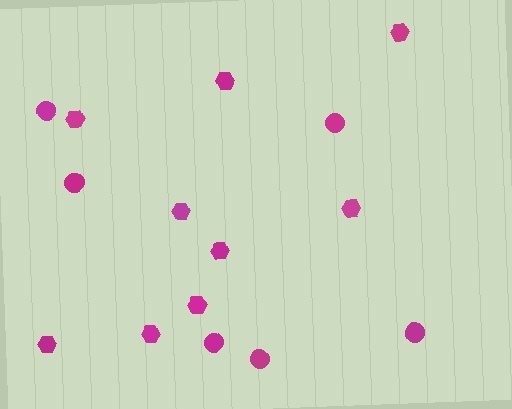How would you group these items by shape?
There are 2 groups: one group of circles (6) and one group of hexagons (9).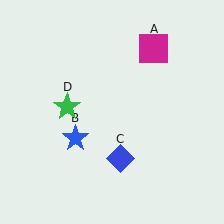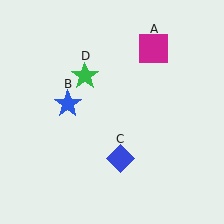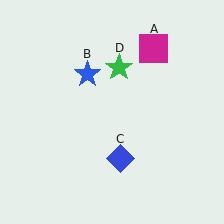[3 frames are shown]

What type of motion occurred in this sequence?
The blue star (object B), green star (object D) rotated clockwise around the center of the scene.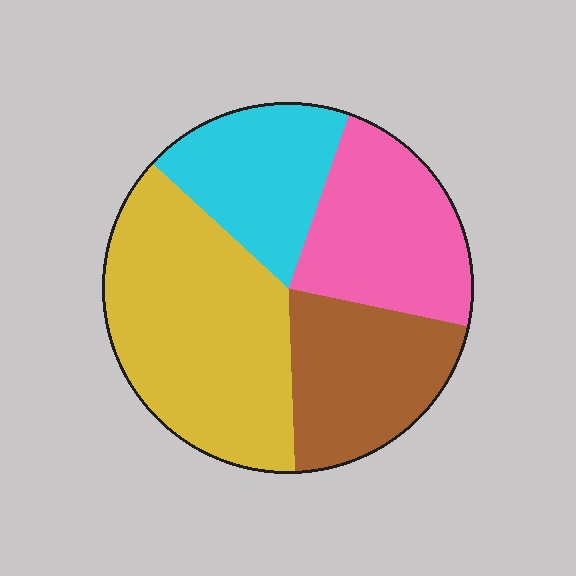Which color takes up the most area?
Yellow, at roughly 40%.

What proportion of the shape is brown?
Brown takes up about one fifth (1/5) of the shape.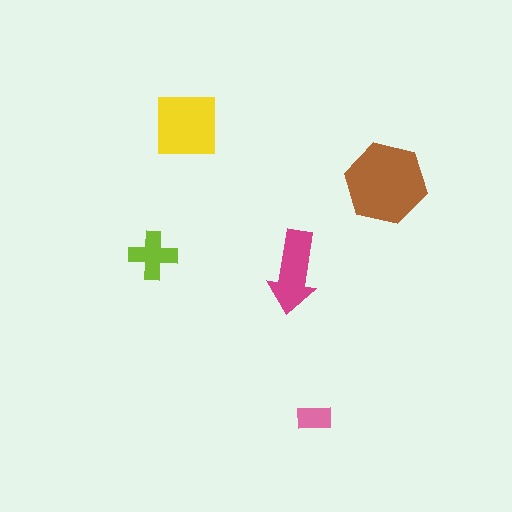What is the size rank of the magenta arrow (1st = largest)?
3rd.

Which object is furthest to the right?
The brown hexagon is rightmost.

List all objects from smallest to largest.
The pink rectangle, the lime cross, the magenta arrow, the yellow square, the brown hexagon.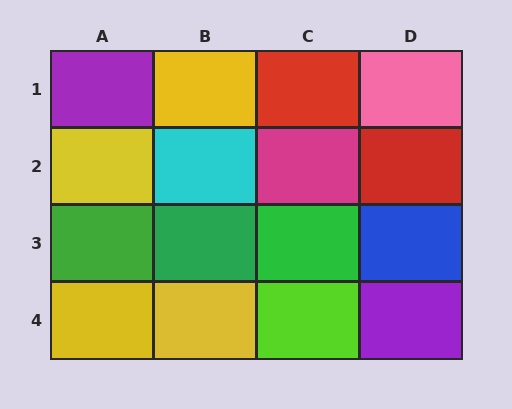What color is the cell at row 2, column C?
Magenta.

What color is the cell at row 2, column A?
Yellow.